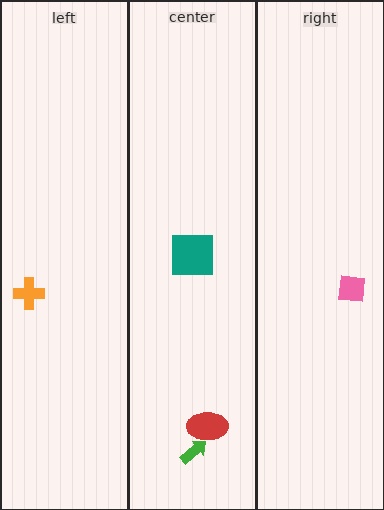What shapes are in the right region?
The pink square.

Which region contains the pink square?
The right region.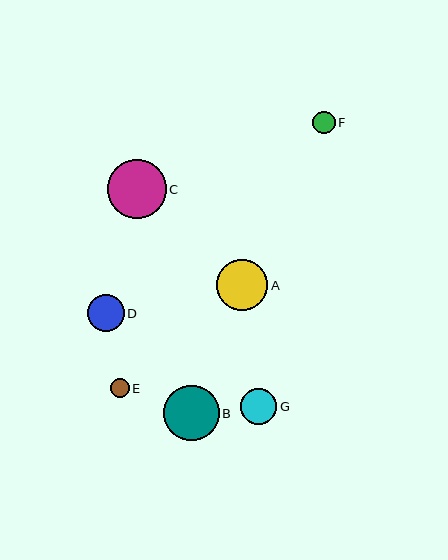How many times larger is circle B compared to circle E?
Circle B is approximately 3.0 times the size of circle E.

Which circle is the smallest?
Circle E is the smallest with a size of approximately 19 pixels.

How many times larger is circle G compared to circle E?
Circle G is approximately 1.9 times the size of circle E.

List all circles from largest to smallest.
From largest to smallest: C, B, A, D, G, F, E.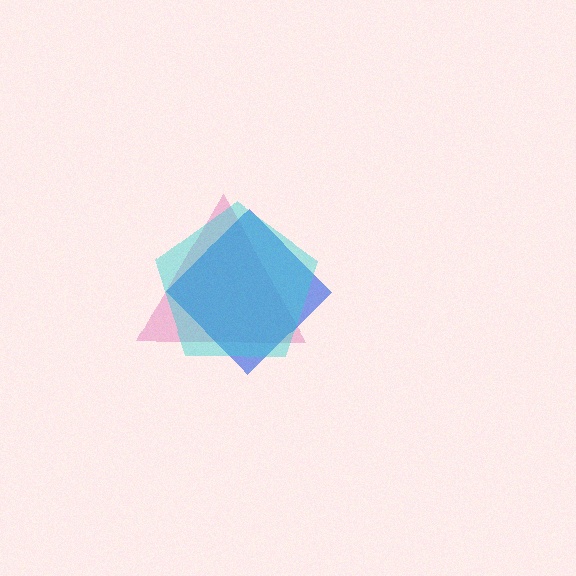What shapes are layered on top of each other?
The layered shapes are: a pink triangle, a blue diamond, a cyan pentagon.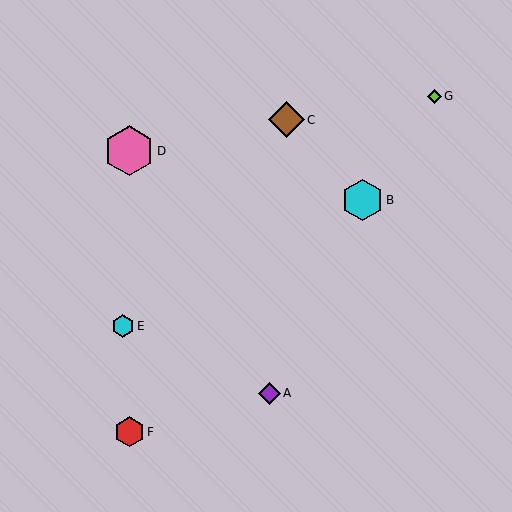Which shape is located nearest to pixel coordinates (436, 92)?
The lime diamond (labeled G) at (434, 96) is nearest to that location.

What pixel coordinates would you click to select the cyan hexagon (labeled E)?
Click at (123, 326) to select the cyan hexagon E.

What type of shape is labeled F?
Shape F is a red hexagon.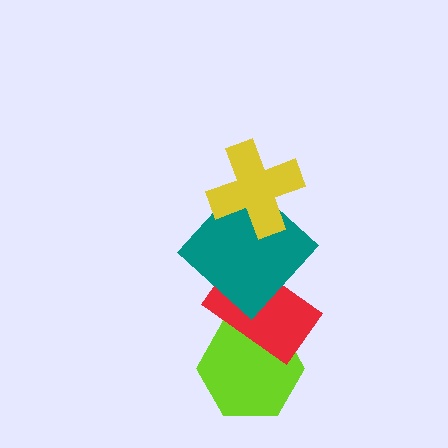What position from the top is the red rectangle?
The red rectangle is 3rd from the top.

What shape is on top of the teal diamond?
The yellow cross is on top of the teal diamond.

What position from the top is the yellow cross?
The yellow cross is 1st from the top.